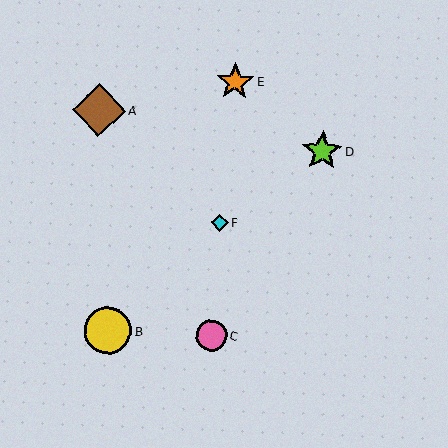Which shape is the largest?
The brown diamond (labeled A) is the largest.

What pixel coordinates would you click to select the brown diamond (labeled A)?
Click at (99, 110) to select the brown diamond A.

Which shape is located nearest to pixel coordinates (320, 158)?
The lime star (labeled D) at (322, 151) is nearest to that location.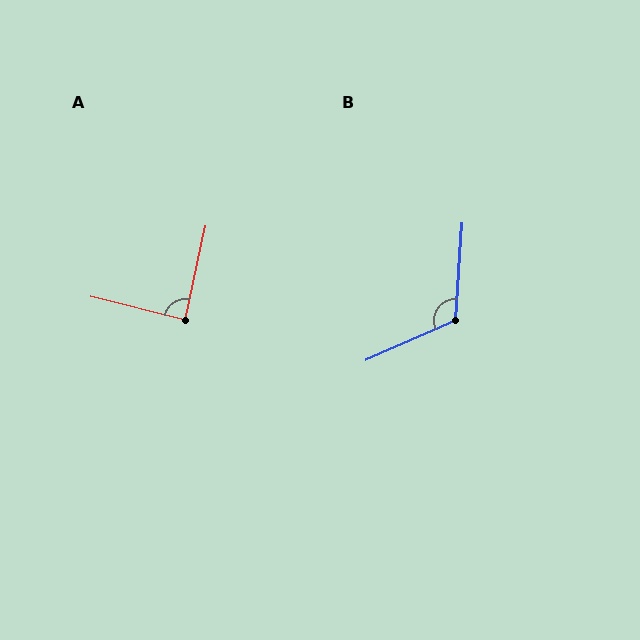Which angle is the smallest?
A, at approximately 88 degrees.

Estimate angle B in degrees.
Approximately 118 degrees.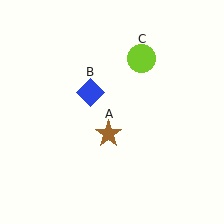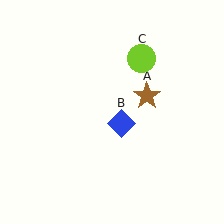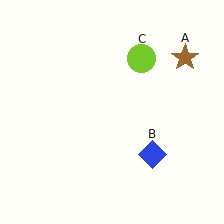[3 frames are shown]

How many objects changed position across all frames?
2 objects changed position: brown star (object A), blue diamond (object B).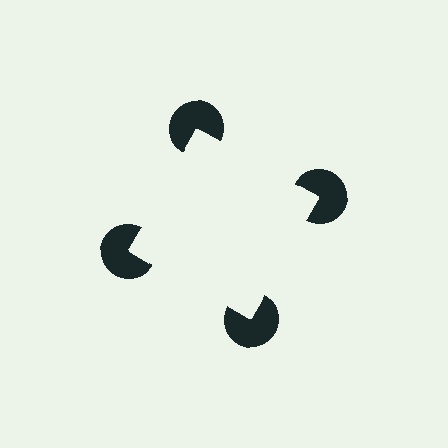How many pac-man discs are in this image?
There are 4 — one at each vertex of the illusory square.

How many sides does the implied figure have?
4 sides.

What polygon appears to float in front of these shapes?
An illusory square — its edges are inferred from the aligned wedge cuts in the pac-man discs, not physically drawn.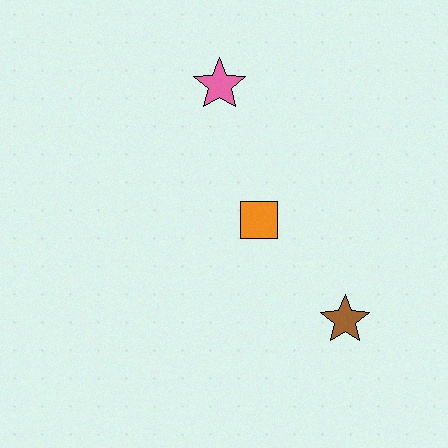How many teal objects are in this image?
There are no teal objects.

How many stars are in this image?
There are 2 stars.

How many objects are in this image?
There are 3 objects.